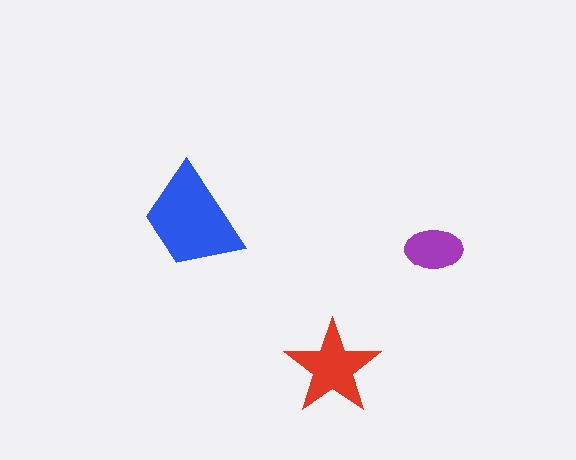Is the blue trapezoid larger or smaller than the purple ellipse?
Larger.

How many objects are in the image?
There are 3 objects in the image.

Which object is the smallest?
The purple ellipse.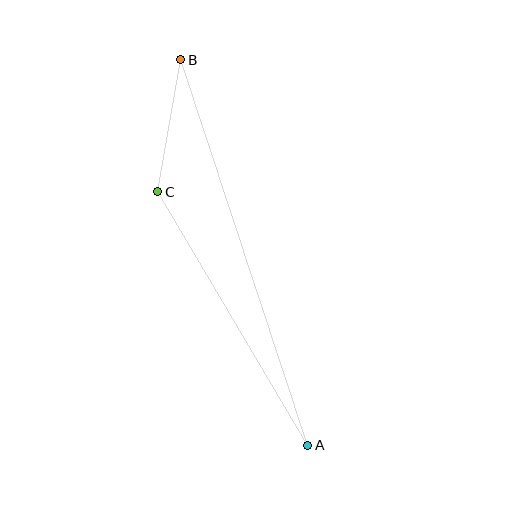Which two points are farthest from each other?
Points A and B are farthest from each other.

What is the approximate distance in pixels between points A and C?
The distance between A and C is approximately 294 pixels.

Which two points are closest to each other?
Points B and C are closest to each other.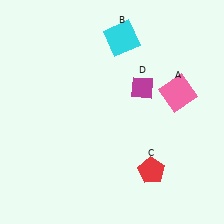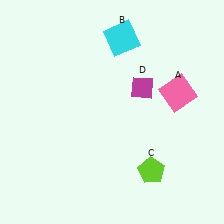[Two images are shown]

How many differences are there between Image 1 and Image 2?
There is 1 difference between the two images.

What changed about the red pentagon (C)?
In Image 1, C is red. In Image 2, it changed to lime.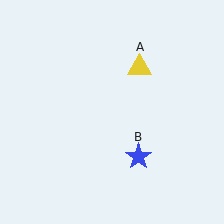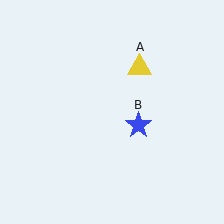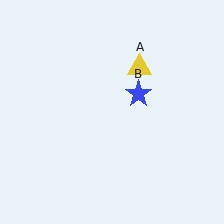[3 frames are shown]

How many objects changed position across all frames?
1 object changed position: blue star (object B).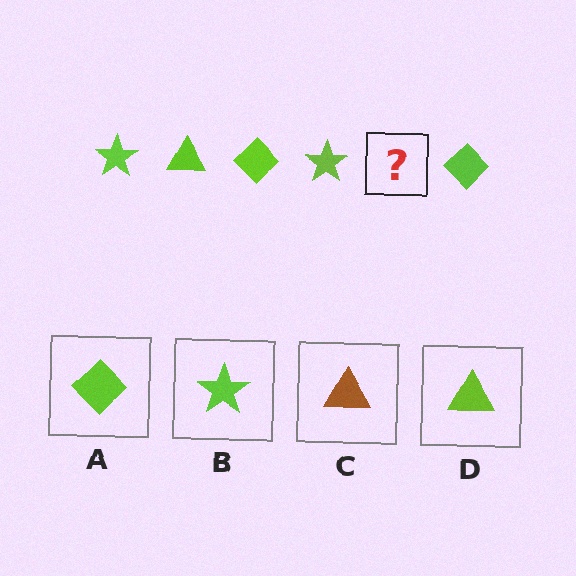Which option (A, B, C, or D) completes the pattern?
D.